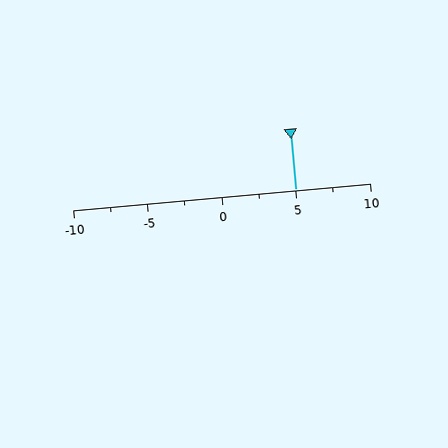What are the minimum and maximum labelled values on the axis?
The axis runs from -10 to 10.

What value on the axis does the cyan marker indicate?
The marker indicates approximately 5.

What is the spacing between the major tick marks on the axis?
The major ticks are spaced 5 apart.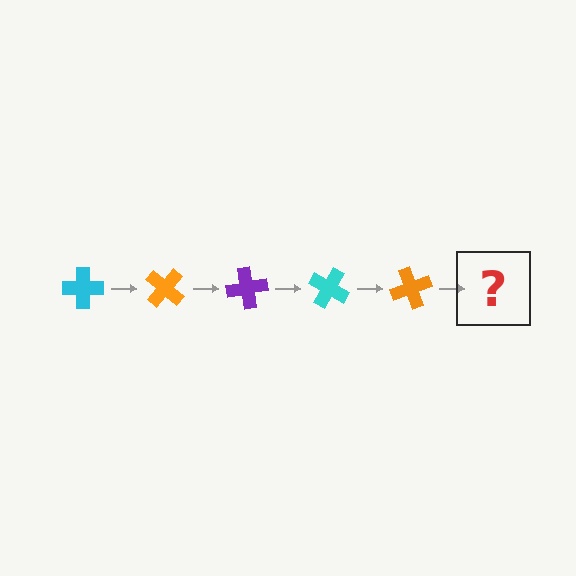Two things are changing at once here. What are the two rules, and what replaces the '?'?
The two rules are that it rotates 40 degrees each step and the color cycles through cyan, orange, and purple. The '?' should be a purple cross, rotated 200 degrees from the start.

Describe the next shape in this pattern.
It should be a purple cross, rotated 200 degrees from the start.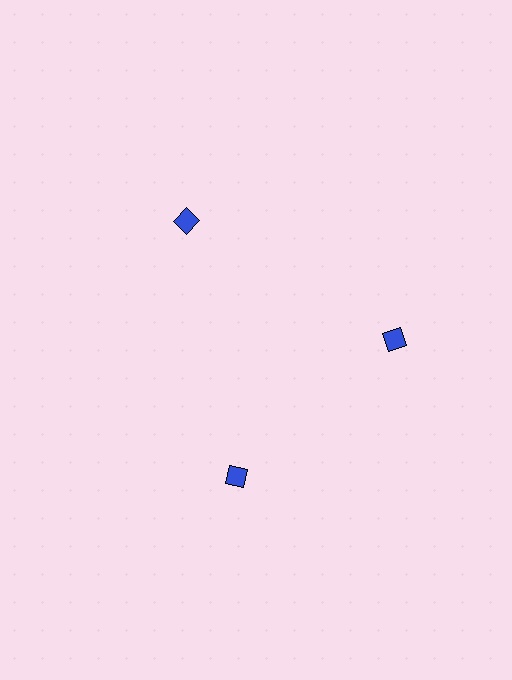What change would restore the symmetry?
The symmetry would be restored by rotating it back into even spacing with its neighbors so that all 3 diamonds sit at equal angles and equal distance from the center.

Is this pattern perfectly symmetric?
No. The 3 blue diamonds are arranged in a ring, but one element near the 7 o'clock position is rotated out of alignment along the ring, breaking the 3-fold rotational symmetry.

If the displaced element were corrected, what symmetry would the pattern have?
It would have 3-fold rotational symmetry — the pattern would map onto itself every 120 degrees.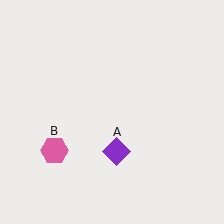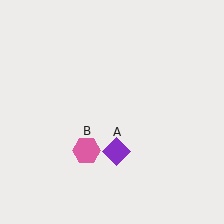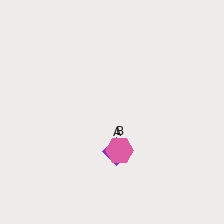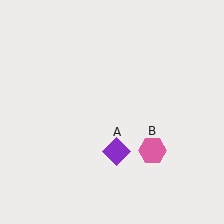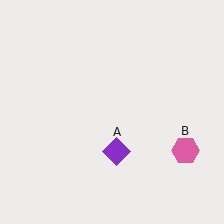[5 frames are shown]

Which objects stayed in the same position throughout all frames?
Purple diamond (object A) remained stationary.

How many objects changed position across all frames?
1 object changed position: pink hexagon (object B).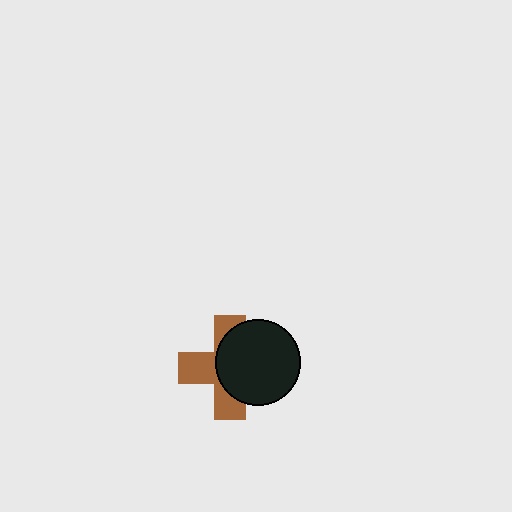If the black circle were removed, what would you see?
You would see the complete brown cross.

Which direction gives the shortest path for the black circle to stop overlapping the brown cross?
Moving right gives the shortest separation.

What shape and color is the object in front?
The object in front is a black circle.